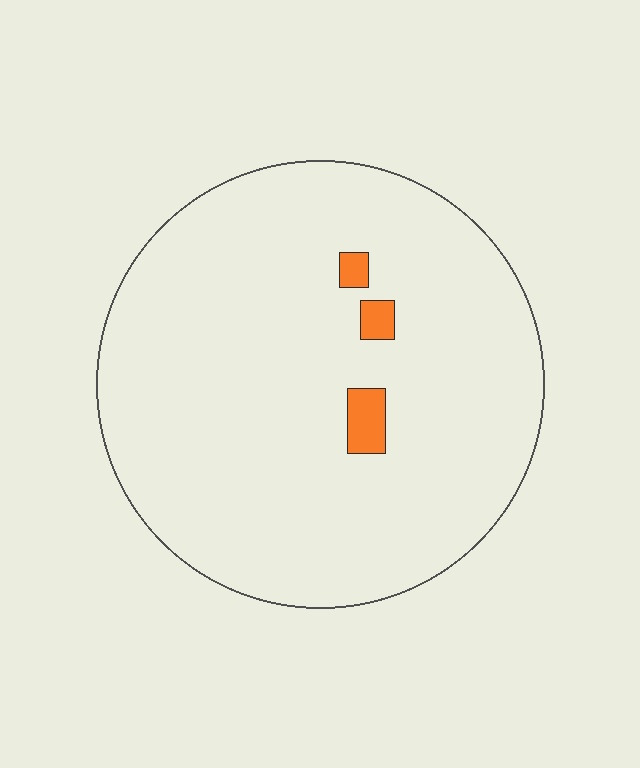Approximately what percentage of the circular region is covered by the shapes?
Approximately 5%.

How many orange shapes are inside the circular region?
3.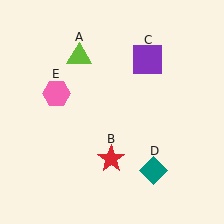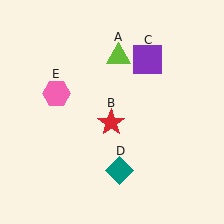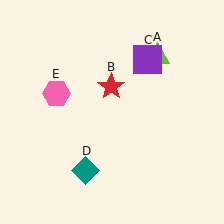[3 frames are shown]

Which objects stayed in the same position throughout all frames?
Purple square (object C) and pink hexagon (object E) remained stationary.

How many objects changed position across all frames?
3 objects changed position: lime triangle (object A), red star (object B), teal diamond (object D).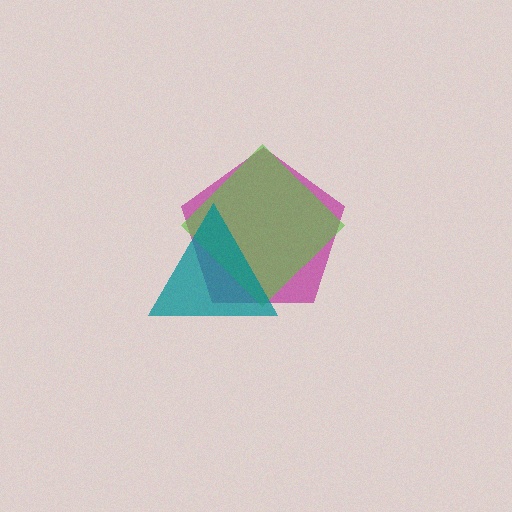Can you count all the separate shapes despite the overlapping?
Yes, there are 3 separate shapes.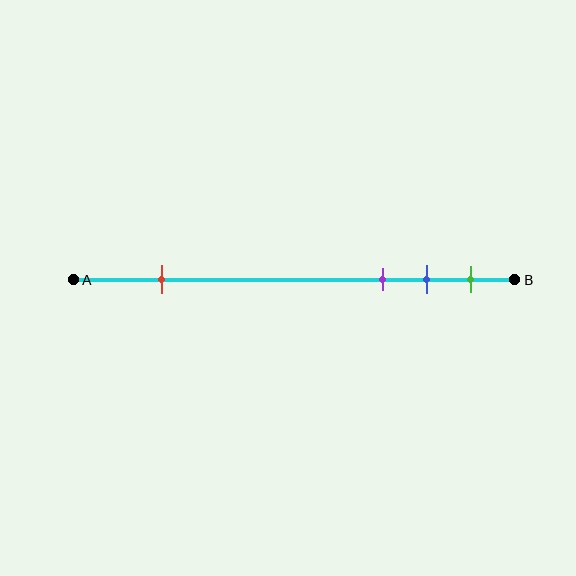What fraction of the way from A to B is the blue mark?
The blue mark is approximately 80% (0.8) of the way from A to B.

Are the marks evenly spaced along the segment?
No, the marks are not evenly spaced.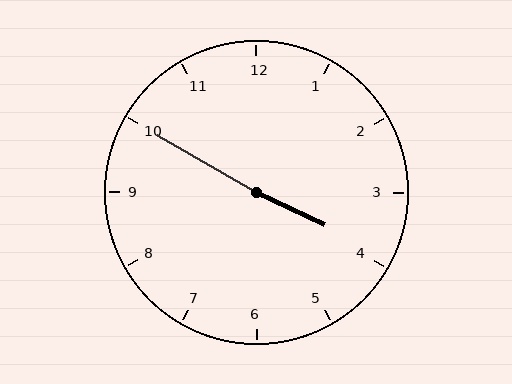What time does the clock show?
3:50.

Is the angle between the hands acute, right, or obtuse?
It is obtuse.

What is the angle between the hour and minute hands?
Approximately 175 degrees.